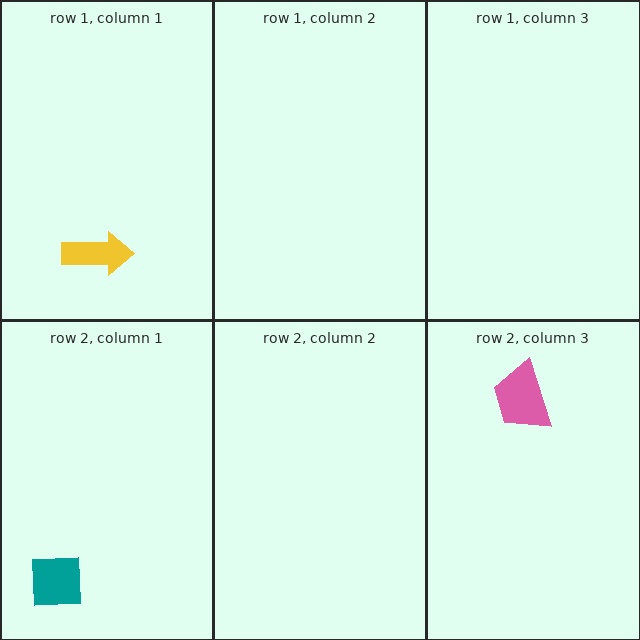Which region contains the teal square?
The row 2, column 1 region.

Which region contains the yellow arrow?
The row 1, column 1 region.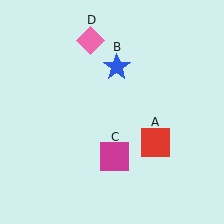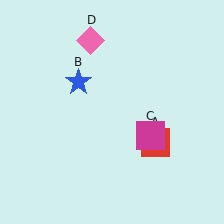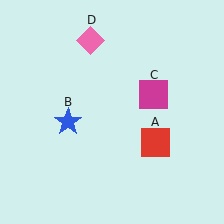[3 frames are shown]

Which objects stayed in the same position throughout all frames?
Red square (object A) and pink diamond (object D) remained stationary.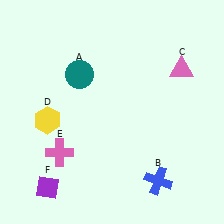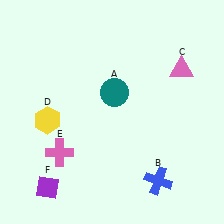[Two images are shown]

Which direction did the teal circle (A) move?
The teal circle (A) moved right.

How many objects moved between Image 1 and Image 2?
1 object moved between the two images.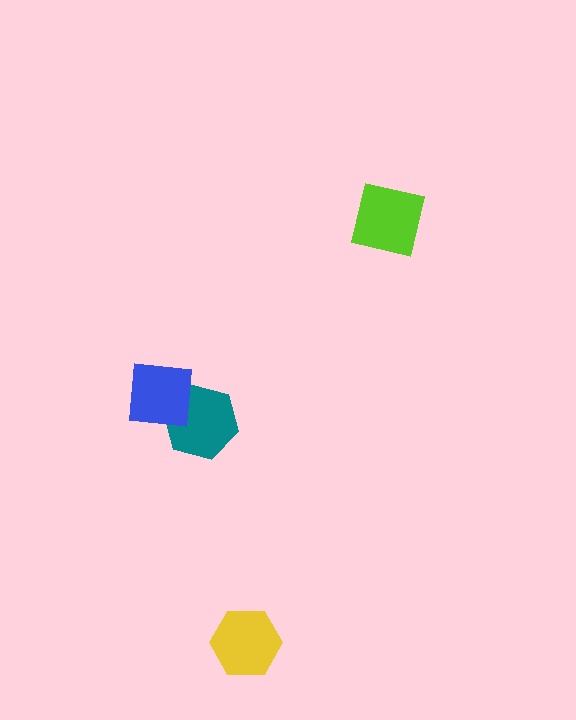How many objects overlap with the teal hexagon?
1 object overlaps with the teal hexagon.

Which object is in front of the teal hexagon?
The blue square is in front of the teal hexagon.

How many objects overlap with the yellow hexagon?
0 objects overlap with the yellow hexagon.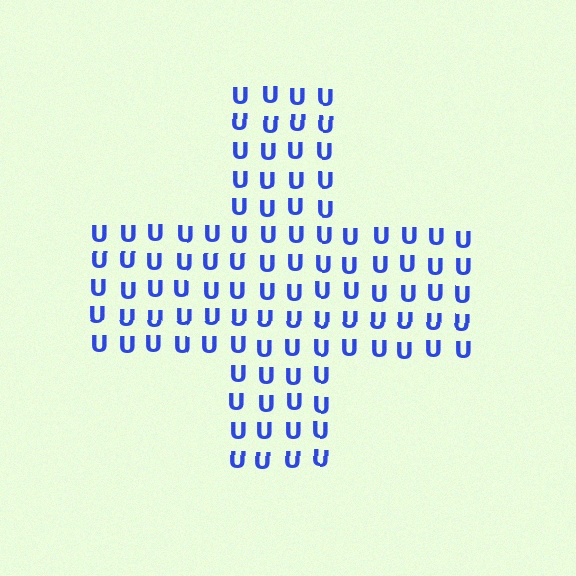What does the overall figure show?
The overall figure shows a cross.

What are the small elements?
The small elements are letter U's.